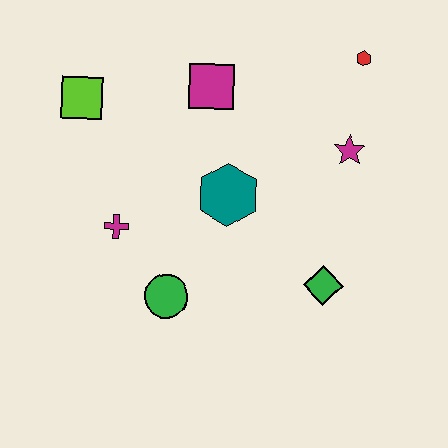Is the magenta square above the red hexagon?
No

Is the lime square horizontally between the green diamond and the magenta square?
No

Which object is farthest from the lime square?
The green diamond is farthest from the lime square.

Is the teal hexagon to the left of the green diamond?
Yes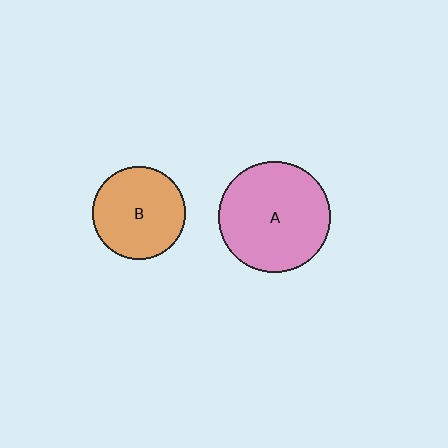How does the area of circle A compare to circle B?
Approximately 1.5 times.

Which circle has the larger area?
Circle A (pink).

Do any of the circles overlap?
No, none of the circles overlap.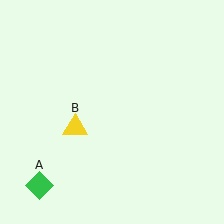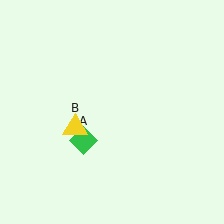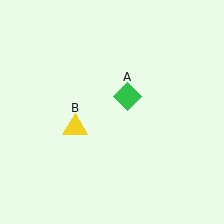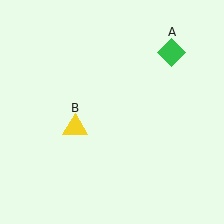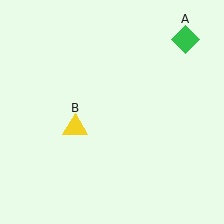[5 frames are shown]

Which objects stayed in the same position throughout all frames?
Yellow triangle (object B) remained stationary.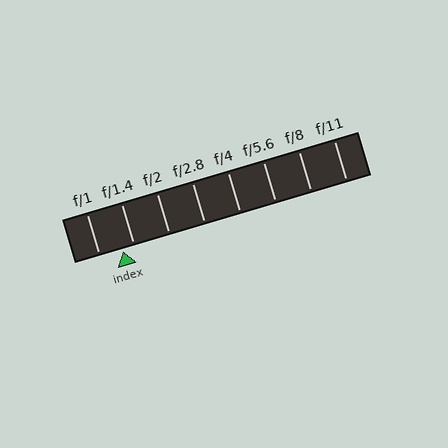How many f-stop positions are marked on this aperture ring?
There are 8 f-stop positions marked.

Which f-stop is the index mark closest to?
The index mark is closest to f/1.4.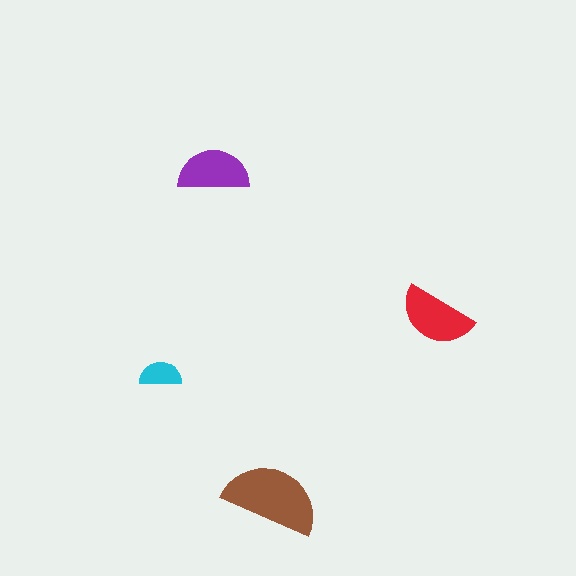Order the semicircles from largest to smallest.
the brown one, the red one, the purple one, the cyan one.